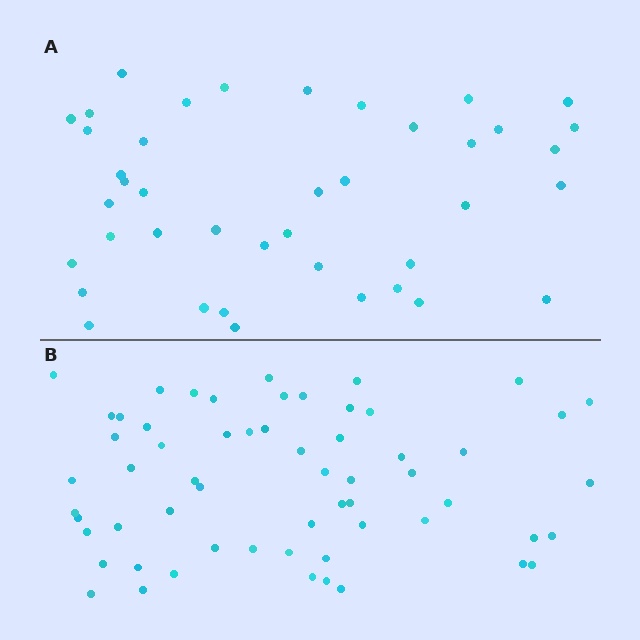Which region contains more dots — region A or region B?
Region B (the bottom region) has more dots.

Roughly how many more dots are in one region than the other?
Region B has approximately 20 more dots than region A.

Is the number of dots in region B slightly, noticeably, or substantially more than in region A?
Region B has substantially more. The ratio is roughly 1.5 to 1.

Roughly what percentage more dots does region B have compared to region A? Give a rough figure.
About 45% more.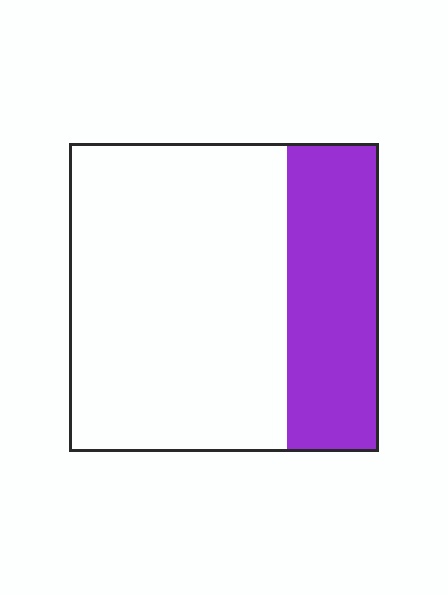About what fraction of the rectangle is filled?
About one third (1/3).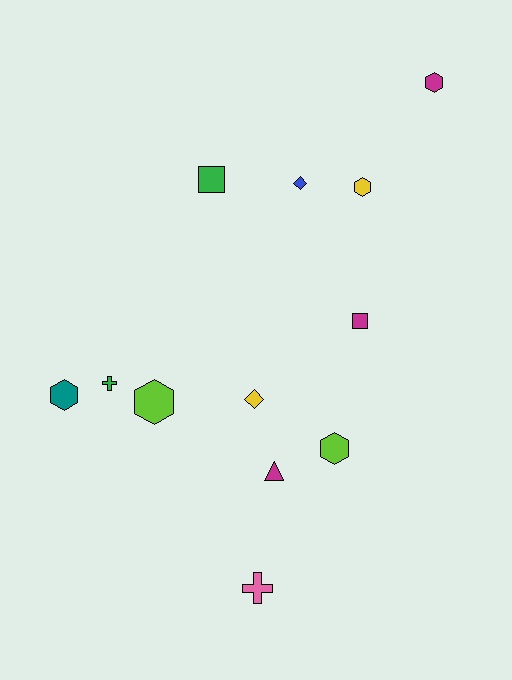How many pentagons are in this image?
There are no pentagons.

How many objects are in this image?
There are 12 objects.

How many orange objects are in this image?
There are no orange objects.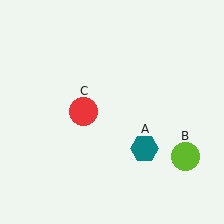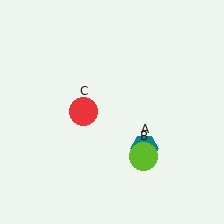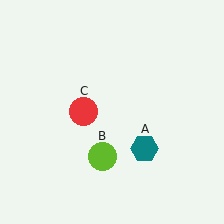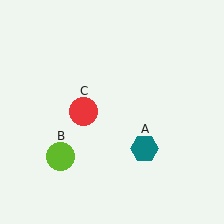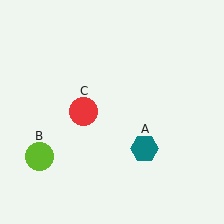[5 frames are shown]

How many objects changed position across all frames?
1 object changed position: lime circle (object B).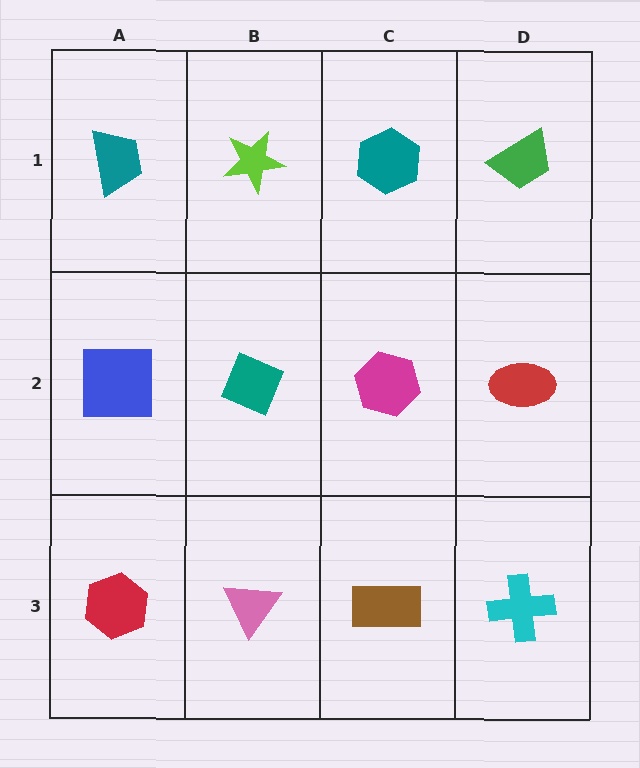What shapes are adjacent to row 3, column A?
A blue square (row 2, column A), a pink triangle (row 3, column B).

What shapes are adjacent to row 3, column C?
A magenta hexagon (row 2, column C), a pink triangle (row 3, column B), a cyan cross (row 3, column D).